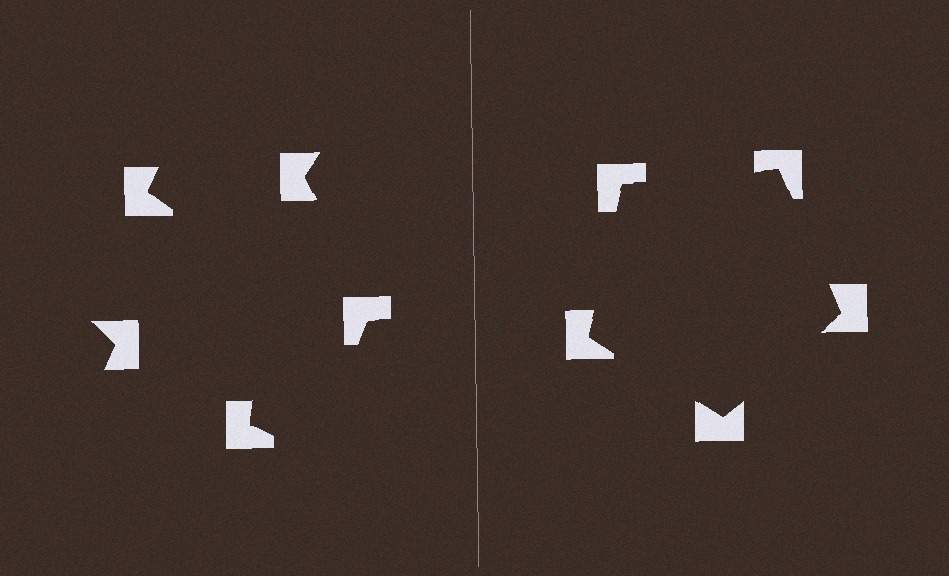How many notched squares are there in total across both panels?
10 — 5 on each side.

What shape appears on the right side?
An illusory pentagon.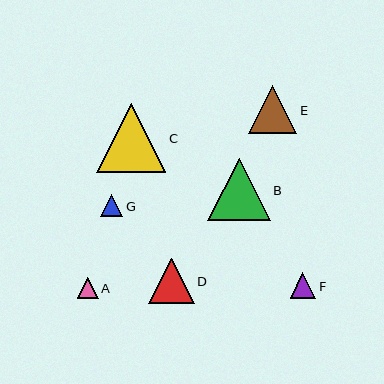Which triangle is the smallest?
Triangle A is the smallest with a size of approximately 21 pixels.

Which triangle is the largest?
Triangle C is the largest with a size of approximately 69 pixels.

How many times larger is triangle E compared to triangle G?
Triangle E is approximately 2.2 times the size of triangle G.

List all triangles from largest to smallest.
From largest to smallest: C, B, E, D, F, G, A.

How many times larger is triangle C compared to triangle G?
Triangle C is approximately 3.1 times the size of triangle G.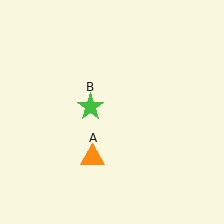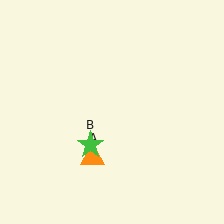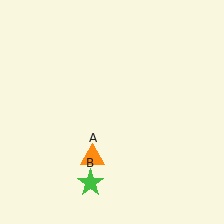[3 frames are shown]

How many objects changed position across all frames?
1 object changed position: green star (object B).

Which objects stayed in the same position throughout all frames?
Orange triangle (object A) remained stationary.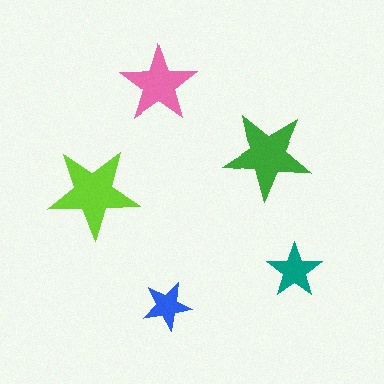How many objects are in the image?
There are 5 objects in the image.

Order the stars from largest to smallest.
the lime one, the green one, the pink one, the teal one, the blue one.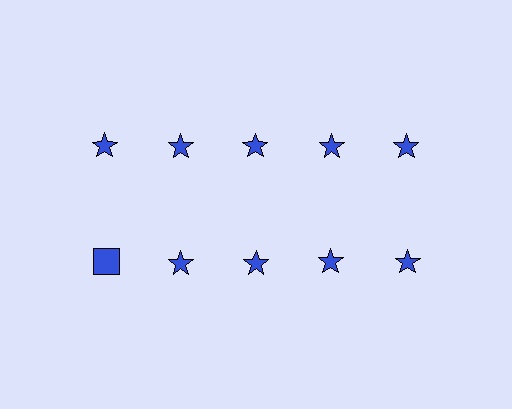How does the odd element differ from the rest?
It has a different shape: square instead of star.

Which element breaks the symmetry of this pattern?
The blue square in the second row, leftmost column breaks the symmetry. All other shapes are blue stars.